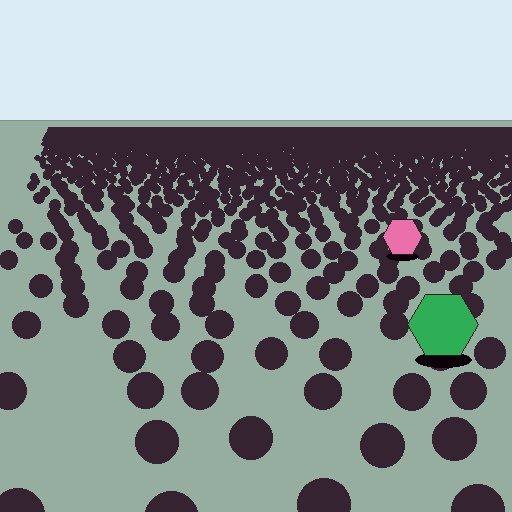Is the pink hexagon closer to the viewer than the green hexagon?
No. The green hexagon is closer — you can tell from the texture gradient: the ground texture is coarser near it.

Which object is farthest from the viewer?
The pink hexagon is farthest from the viewer. It appears smaller and the ground texture around it is denser.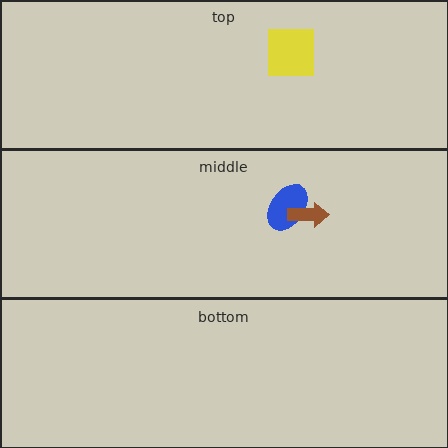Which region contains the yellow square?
The top region.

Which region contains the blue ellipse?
The middle region.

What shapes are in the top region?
The yellow square.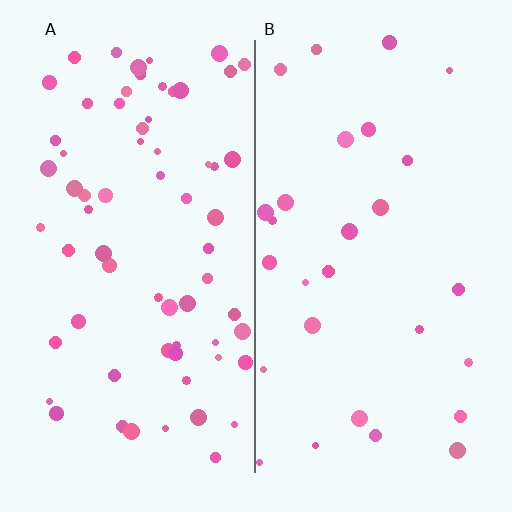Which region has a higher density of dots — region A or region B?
A (the left).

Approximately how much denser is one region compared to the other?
Approximately 2.4× — region A over region B.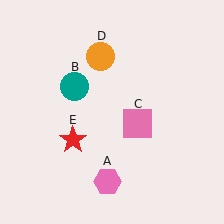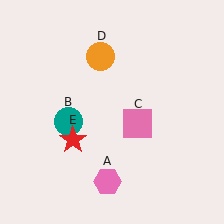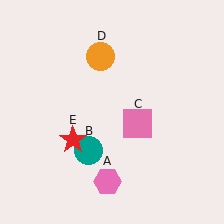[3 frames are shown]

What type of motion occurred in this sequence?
The teal circle (object B) rotated counterclockwise around the center of the scene.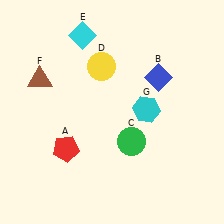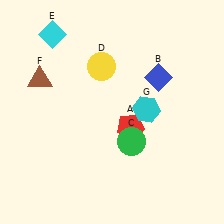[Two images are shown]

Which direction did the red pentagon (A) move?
The red pentagon (A) moved right.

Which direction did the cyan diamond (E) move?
The cyan diamond (E) moved left.